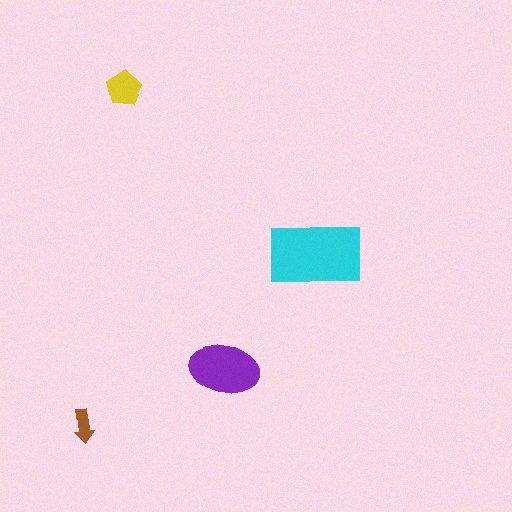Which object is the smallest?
The brown arrow.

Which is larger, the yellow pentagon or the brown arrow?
The yellow pentagon.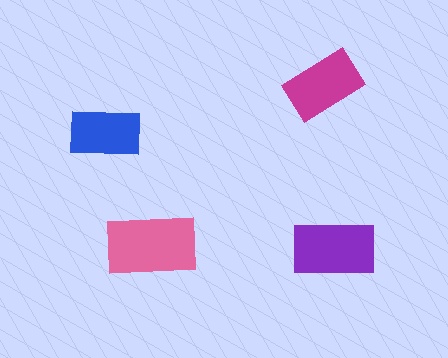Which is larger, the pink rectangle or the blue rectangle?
The pink one.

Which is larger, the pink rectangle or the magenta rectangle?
The pink one.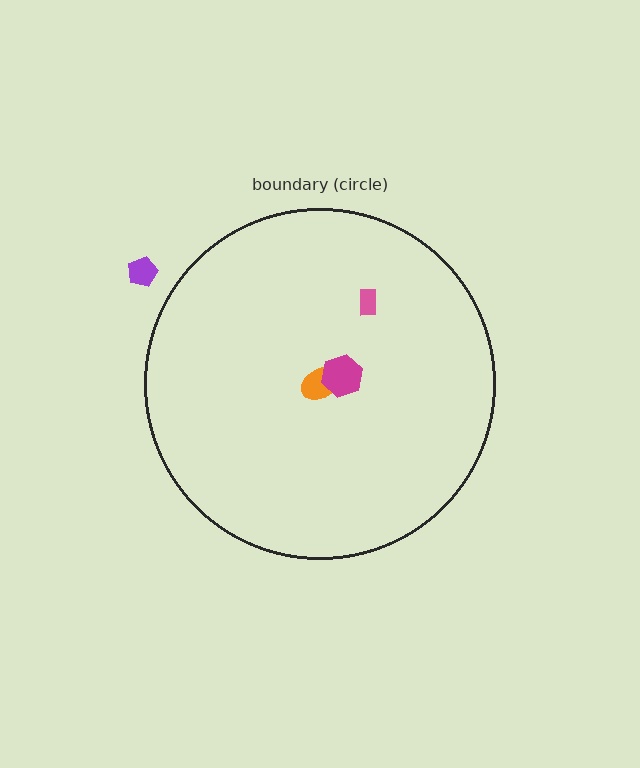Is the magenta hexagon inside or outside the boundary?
Inside.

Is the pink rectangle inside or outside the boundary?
Inside.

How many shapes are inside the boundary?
3 inside, 1 outside.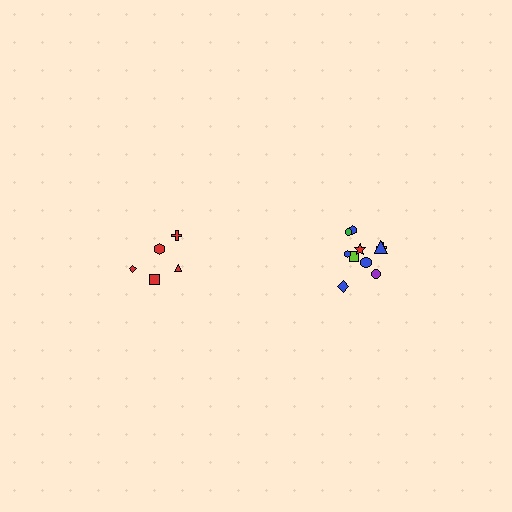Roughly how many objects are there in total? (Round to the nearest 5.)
Roughly 15 objects in total.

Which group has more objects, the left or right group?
The right group.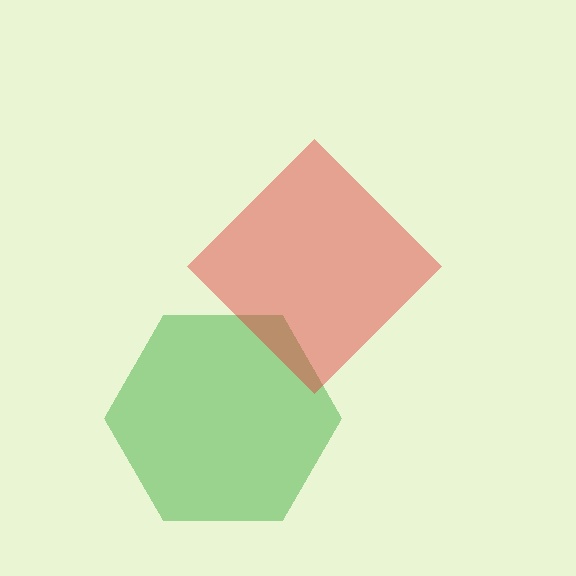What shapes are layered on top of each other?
The layered shapes are: a green hexagon, a red diamond.